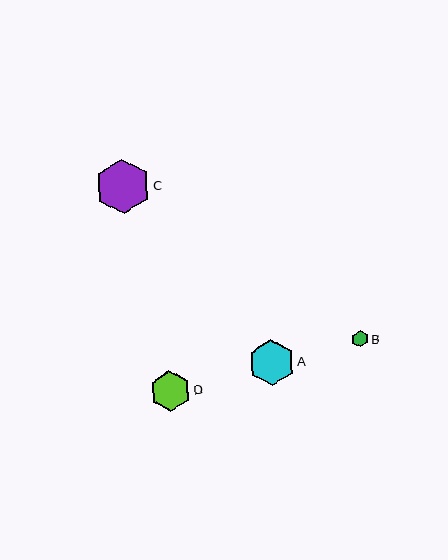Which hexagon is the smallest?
Hexagon B is the smallest with a size of approximately 17 pixels.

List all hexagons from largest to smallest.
From largest to smallest: C, A, D, B.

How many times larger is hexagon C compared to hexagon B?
Hexagon C is approximately 3.3 times the size of hexagon B.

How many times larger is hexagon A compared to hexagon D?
Hexagon A is approximately 1.1 times the size of hexagon D.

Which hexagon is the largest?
Hexagon C is the largest with a size of approximately 55 pixels.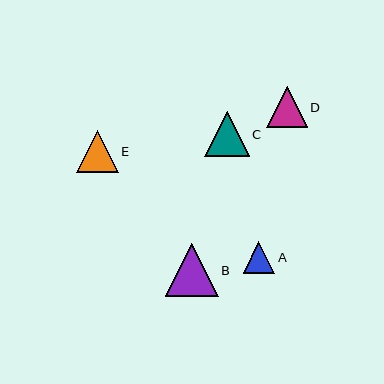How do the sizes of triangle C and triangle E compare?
Triangle C and triangle E are approximately the same size.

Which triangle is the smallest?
Triangle A is the smallest with a size of approximately 31 pixels.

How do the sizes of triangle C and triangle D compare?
Triangle C and triangle D are approximately the same size.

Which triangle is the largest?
Triangle B is the largest with a size of approximately 53 pixels.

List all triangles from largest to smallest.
From largest to smallest: B, C, E, D, A.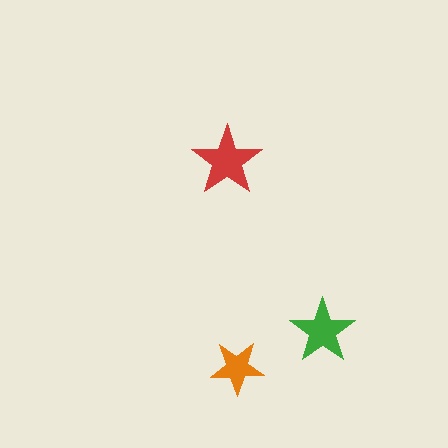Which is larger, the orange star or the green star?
The green one.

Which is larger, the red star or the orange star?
The red one.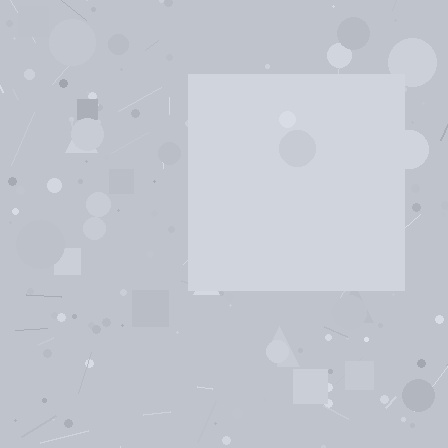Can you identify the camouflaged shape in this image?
The camouflaged shape is a square.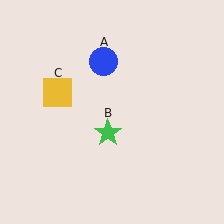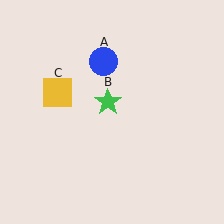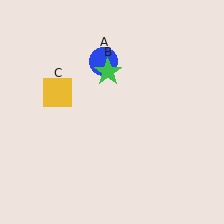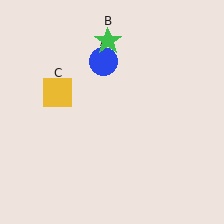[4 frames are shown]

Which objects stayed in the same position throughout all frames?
Blue circle (object A) and yellow square (object C) remained stationary.